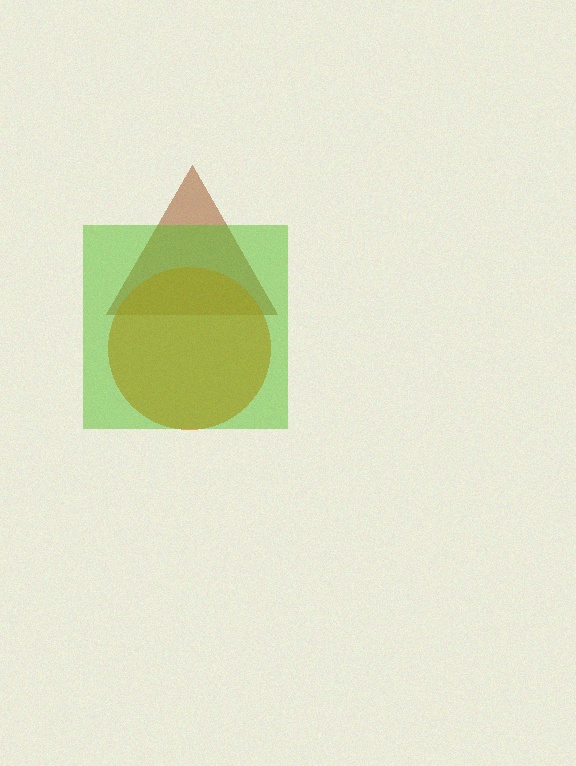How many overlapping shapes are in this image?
There are 3 overlapping shapes in the image.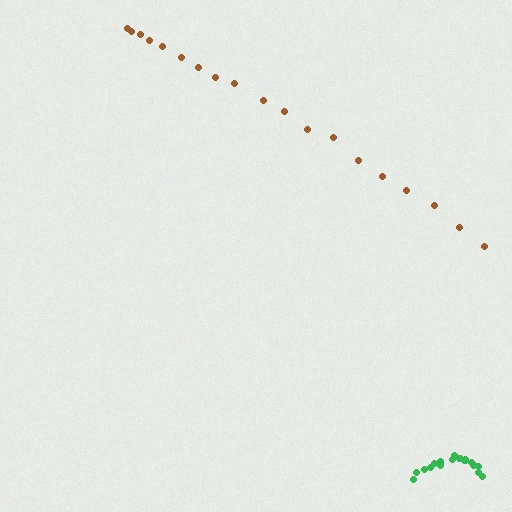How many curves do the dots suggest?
There are 2 distinct paths.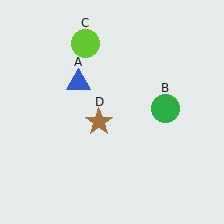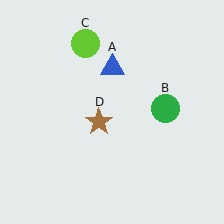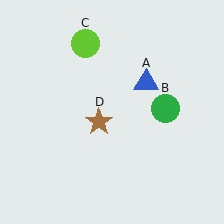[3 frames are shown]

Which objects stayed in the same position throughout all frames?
Green circle (object B) and lime circle (object C) and brown star (object D) remained stationary.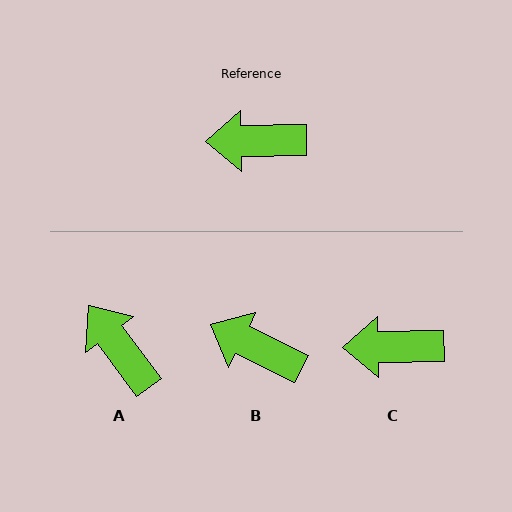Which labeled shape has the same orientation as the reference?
C.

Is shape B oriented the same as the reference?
No, it is off by about 27 degrees.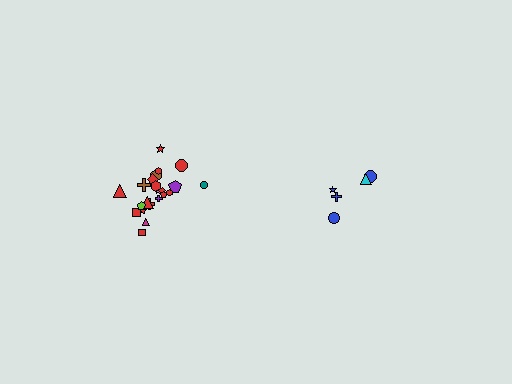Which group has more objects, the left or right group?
The left group.